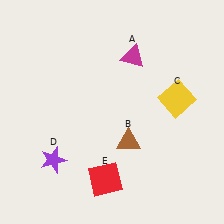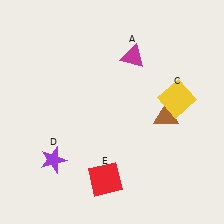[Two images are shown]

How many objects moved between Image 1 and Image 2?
1 object moved between the two images.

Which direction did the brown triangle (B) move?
The brown triangle (B) moved right.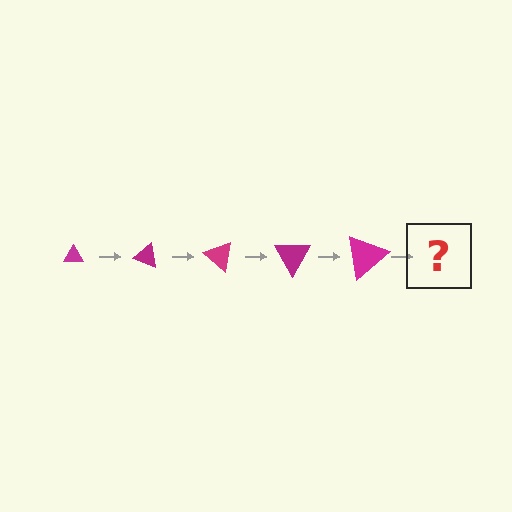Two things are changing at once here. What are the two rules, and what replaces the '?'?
The two rules are that the triangle grows larger each step and it rotates 20 degrees each step. The '?' should be a triangle, larger than the previous one and rotated 100 degrees from the start.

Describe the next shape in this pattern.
It should be a triangle, larger than the previous one and rotated 100 degrees from the start.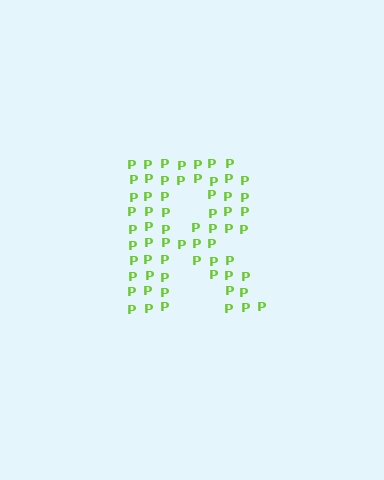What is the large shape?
The large shape is the letter R.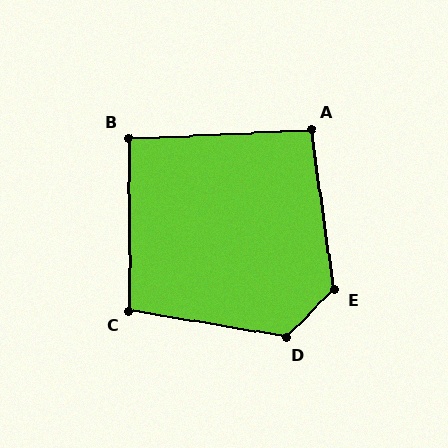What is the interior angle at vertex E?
Approximately 126 degrees (obtuse).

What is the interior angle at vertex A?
Approximately 96 degrees (obtuse).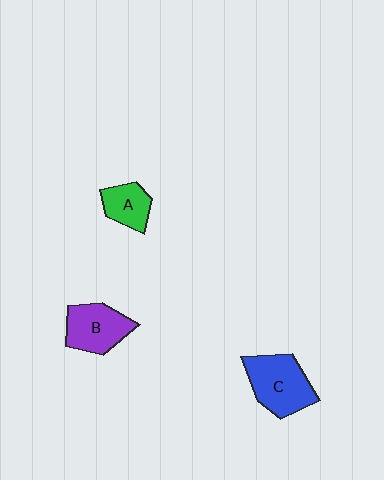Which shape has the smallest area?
Shape A (green).